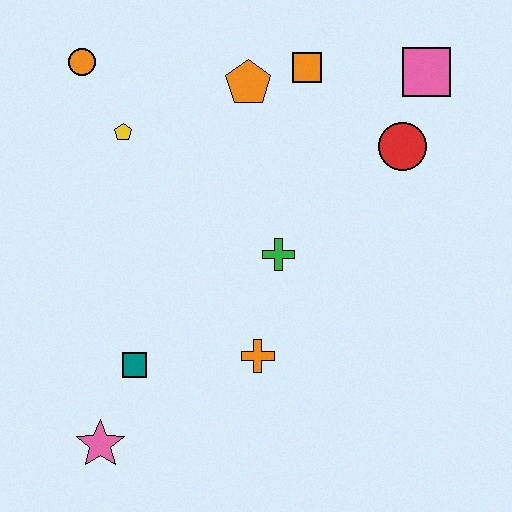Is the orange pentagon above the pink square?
No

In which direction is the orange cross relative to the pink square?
The orange cross is below the pink square.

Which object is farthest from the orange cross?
The orange circle is farthest from the orange cross.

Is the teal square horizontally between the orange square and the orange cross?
No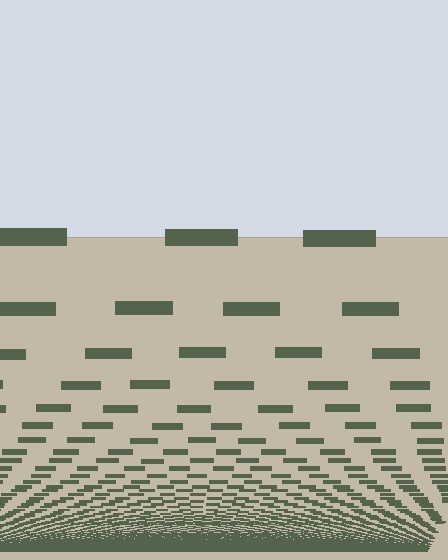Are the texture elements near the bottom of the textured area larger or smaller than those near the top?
Smaller. The gradient is inverted — elements near the bottom are smaller and denser.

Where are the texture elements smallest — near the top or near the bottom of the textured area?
Near the bottom.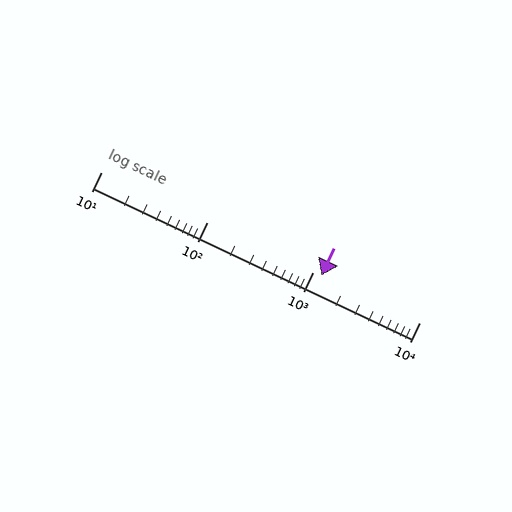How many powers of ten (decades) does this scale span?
The scale spans 3 decades, from 10 to 10000.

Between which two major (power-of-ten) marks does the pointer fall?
The pointer is between 1000 and 10000.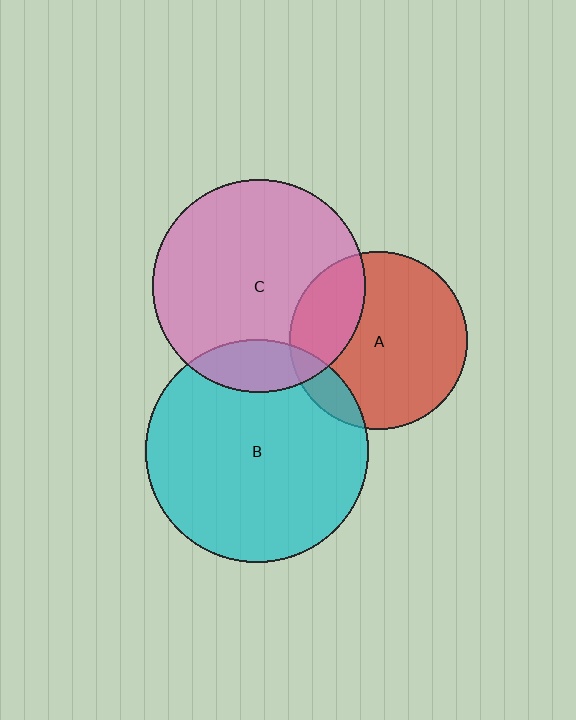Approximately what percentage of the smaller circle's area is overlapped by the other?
Approximately 25%.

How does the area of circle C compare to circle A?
Approximately 1.4 times.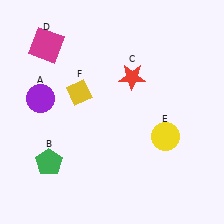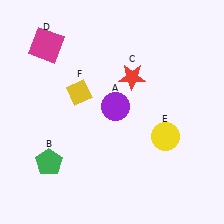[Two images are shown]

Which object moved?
The purple circle (A) moved right.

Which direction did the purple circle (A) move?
The purple circle (A) moved right.